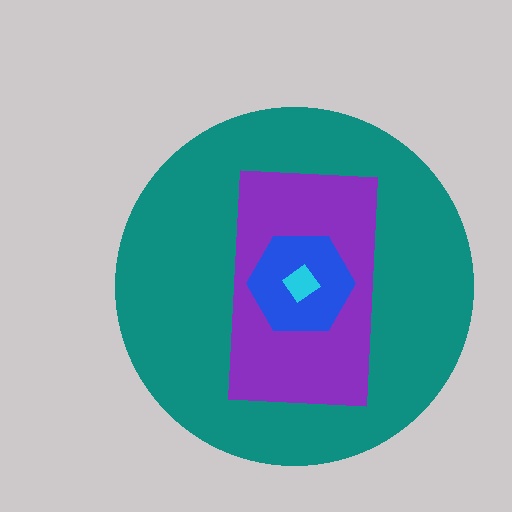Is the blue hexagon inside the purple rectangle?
Yes.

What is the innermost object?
The cyan diamond.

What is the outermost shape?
The teal circle.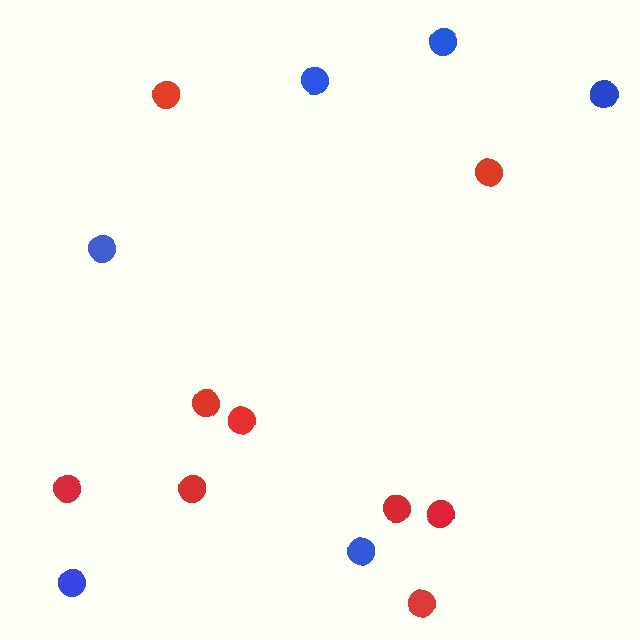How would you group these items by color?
There are 2 groups: one group of red circles (9) and one group of blue circles (6).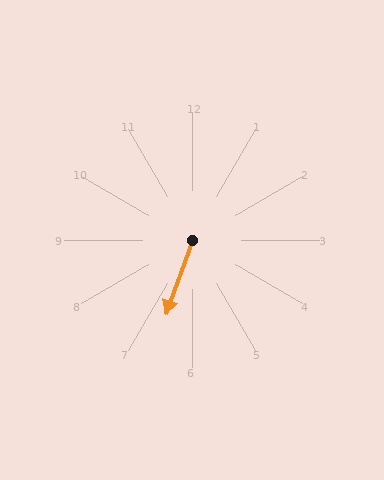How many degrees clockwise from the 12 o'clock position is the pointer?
Approximately 200 degrees.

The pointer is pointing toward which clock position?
Roughly 7 o'clock.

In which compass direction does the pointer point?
South.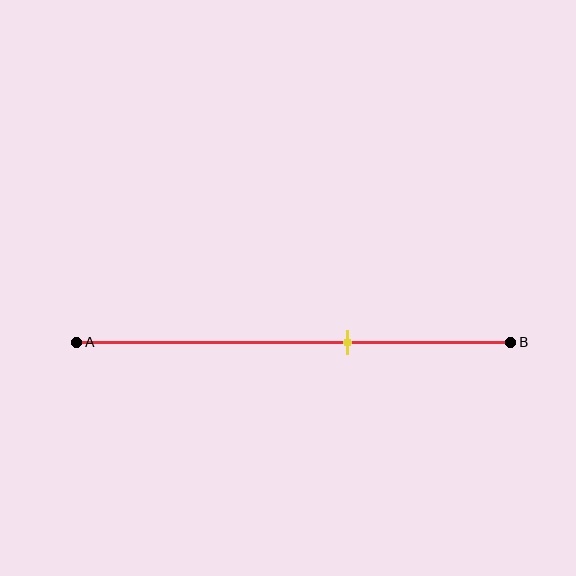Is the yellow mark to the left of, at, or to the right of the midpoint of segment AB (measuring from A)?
The yellow mark is to the right of the midpoint of segment AB.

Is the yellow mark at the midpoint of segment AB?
No, the mark is at about 60% from A, not at the 50% midpoint.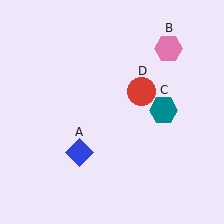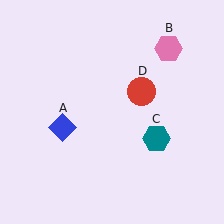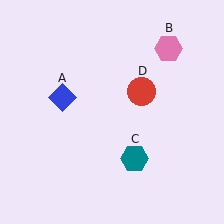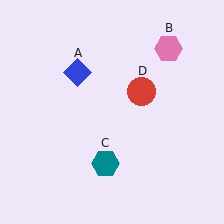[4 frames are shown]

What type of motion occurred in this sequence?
The blue diamond (object A), teal hexagon (object C) rotated clockwise around the center of the scene.